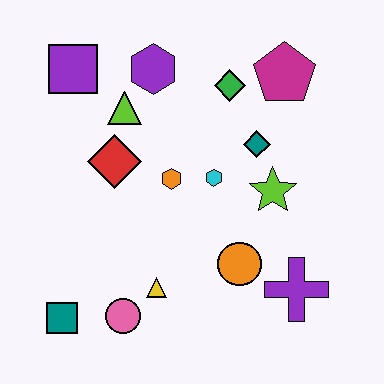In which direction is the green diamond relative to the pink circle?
The green diamond is above the pink circle.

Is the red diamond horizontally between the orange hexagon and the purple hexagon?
No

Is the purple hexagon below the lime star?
No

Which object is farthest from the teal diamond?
The teal square is farthest from the teal diamond.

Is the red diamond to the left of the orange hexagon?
Yes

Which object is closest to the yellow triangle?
The pink circle is closest to the yellow triangle.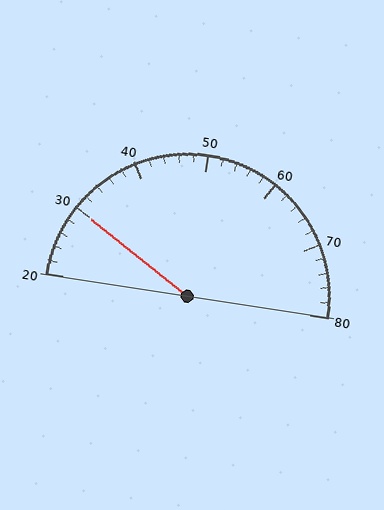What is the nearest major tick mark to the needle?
The nearest major tick mark is 30.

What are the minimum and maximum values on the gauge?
The gauge ranges from 20 to 80.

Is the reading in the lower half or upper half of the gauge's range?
The reading is in the lower half of the range (20 to 80).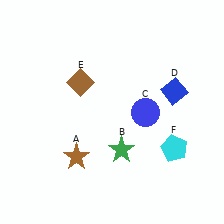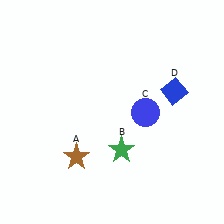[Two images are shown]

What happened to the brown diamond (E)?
The brown diamond (E) was removed in Image 2. It was in the top-left area of Image 1.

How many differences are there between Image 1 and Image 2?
There are 2 differences between the two images.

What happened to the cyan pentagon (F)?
The cyan pentagon (F) was removed in Image 2. It was in the bottom-right area of Image 1.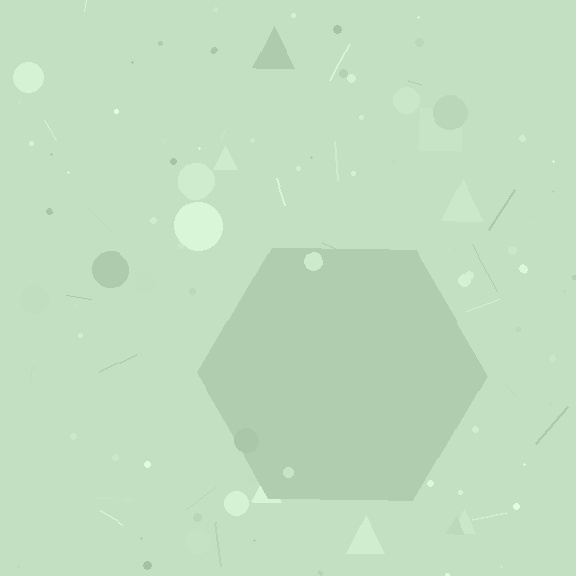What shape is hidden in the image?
A hexagon is hidden in the image.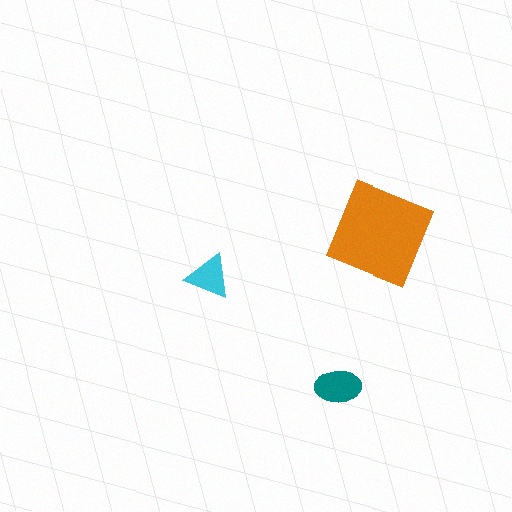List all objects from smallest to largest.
The cyan triangle, the teal ellipse, the orange square.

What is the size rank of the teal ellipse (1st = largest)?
2nd.